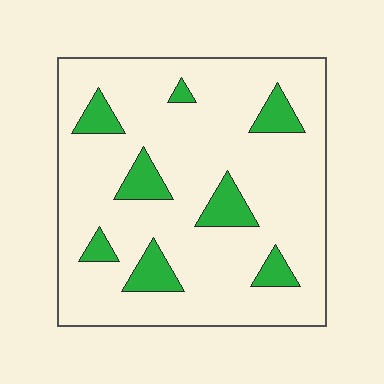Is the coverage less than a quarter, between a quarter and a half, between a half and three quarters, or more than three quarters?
Less than a quarter.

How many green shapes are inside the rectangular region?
8.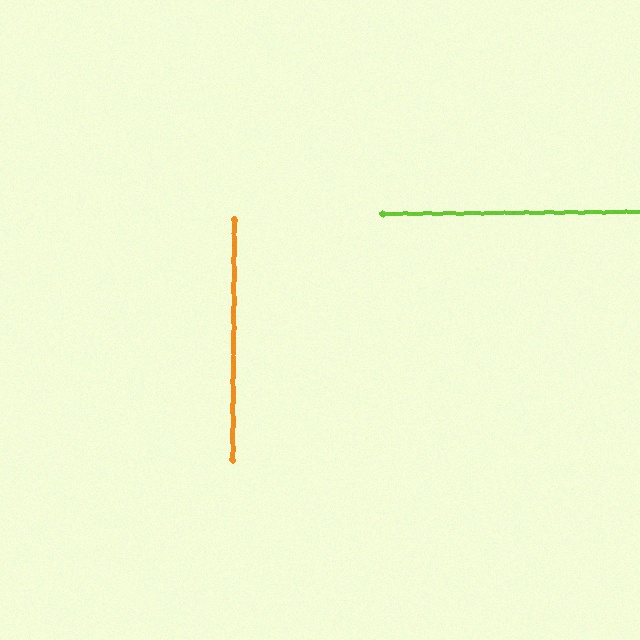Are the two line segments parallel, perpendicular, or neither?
Perpendicular — they meet at approximately 89°.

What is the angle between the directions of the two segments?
Approximately 89 degrees.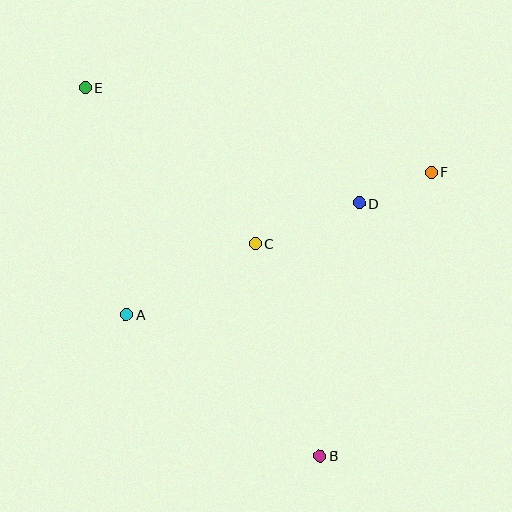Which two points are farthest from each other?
Points B and E are farthest from each other.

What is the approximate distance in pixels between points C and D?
The distance between C and D is approximately 111 pixels.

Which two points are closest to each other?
Points D and F are closest to each other.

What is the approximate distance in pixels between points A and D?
The distance between A and D is approximately 258 pixels.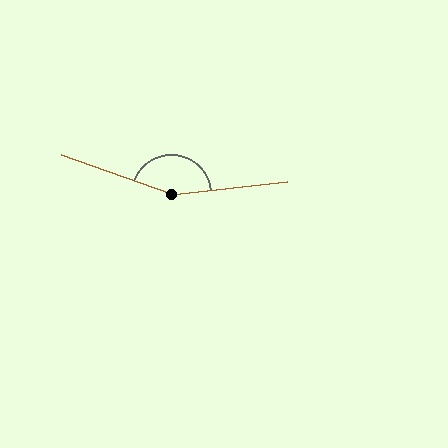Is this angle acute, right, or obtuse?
It is obtuse.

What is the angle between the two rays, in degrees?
Approximately 155 degrees.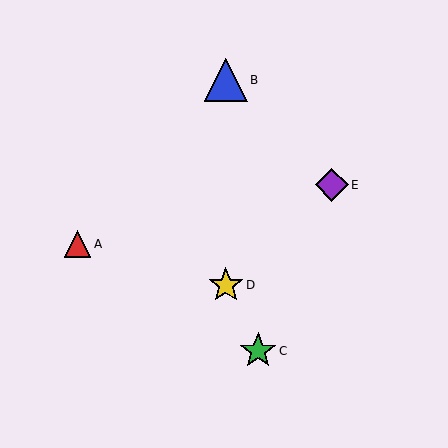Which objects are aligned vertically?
Objects B, D are aligned vertically.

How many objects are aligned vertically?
2 objects (B, D) are aligned vertically.